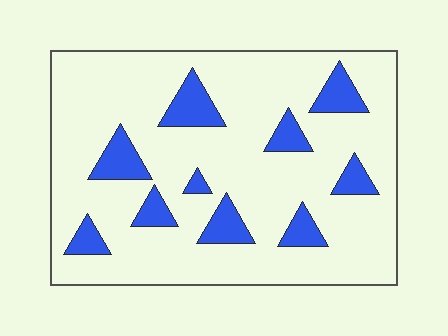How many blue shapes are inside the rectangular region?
10.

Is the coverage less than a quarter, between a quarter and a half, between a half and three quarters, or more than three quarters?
Less than a quarter.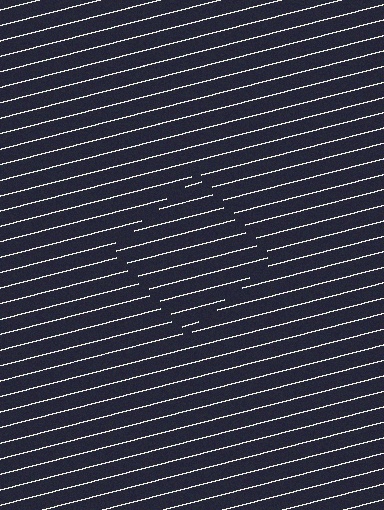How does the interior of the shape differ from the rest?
The interior of the shape contains the same grating, shifted by half a period — the contour is defined by the phase discontinuity where line-ends from the inner and outer gratings abut.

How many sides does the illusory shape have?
4 sides — the line-ends trace a square.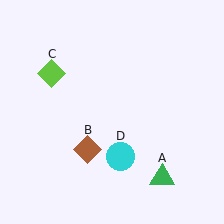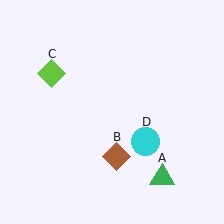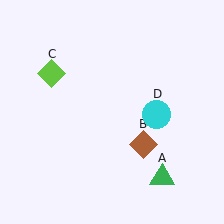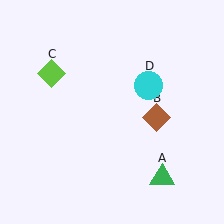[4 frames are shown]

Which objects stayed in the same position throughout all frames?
Green triangle (object A) and lime diamond (object C) remained stationary.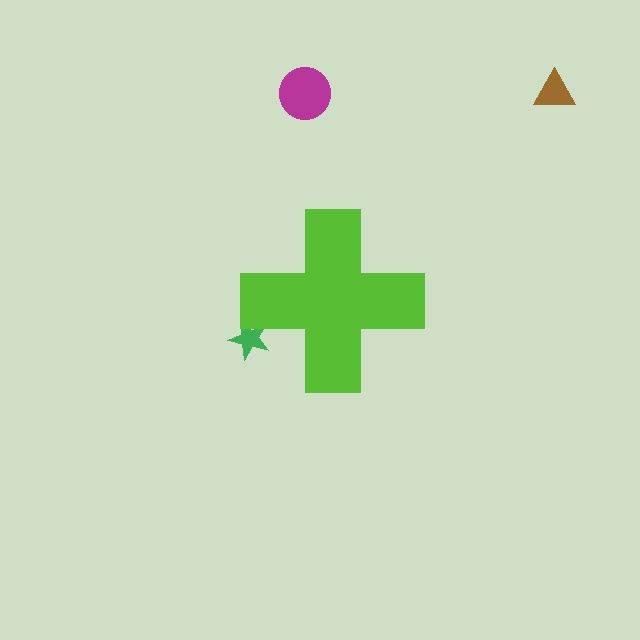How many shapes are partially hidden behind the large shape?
1 shape is partially hidden.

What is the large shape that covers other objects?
A lime cross.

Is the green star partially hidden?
Yes, the green star is partially hidden behind the lime cross.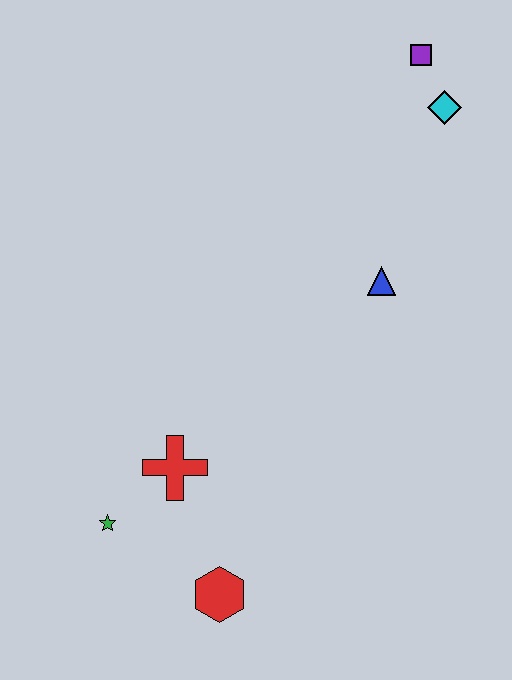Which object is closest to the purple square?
The cyan diamond is closest to the purple square.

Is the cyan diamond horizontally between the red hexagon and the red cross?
No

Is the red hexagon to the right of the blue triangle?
No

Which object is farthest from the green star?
The purple square is farthest from the green star.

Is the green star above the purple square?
No